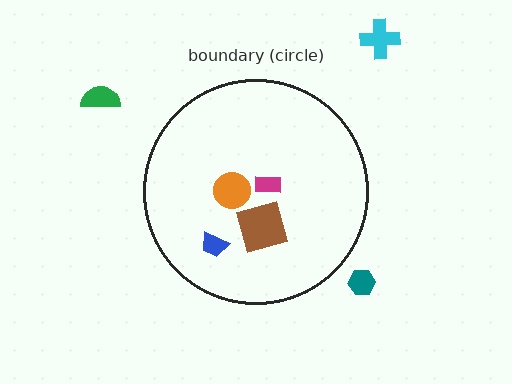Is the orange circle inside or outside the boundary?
Inside.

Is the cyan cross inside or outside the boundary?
Outside.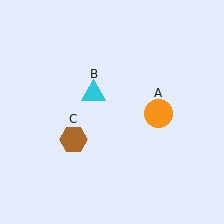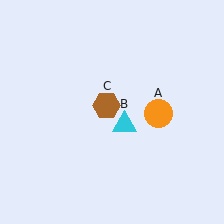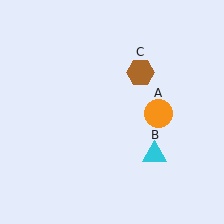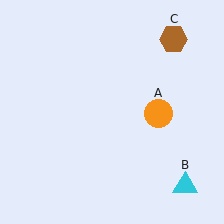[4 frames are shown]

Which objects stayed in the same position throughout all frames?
Orange circle (object A) remained stationary.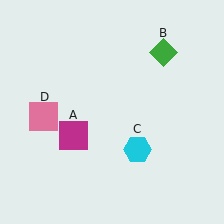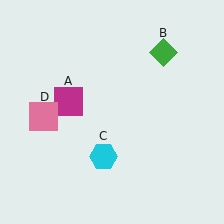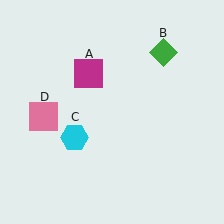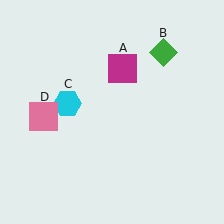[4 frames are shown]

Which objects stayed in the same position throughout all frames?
Green diamond (object B) and pink square (object D) remained stationary.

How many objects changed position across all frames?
2 objects changed position: magenta square (object A), cyan hexagon (object C).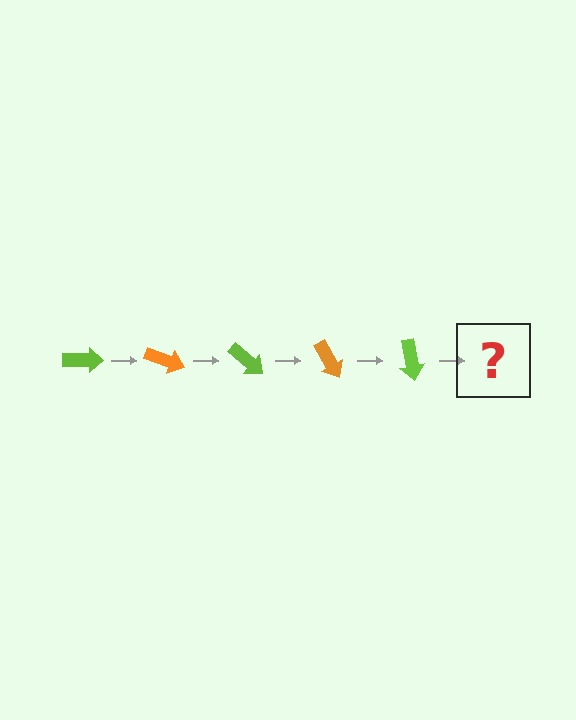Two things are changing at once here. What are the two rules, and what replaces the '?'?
The two rules are that it rotates 20 degrees each step and the color cycles through lime and orange. The '?' should be an orange arrow, rotated 100 degrees from the start.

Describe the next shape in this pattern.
It should be an orange arrow, rotated 100 degrees from the start.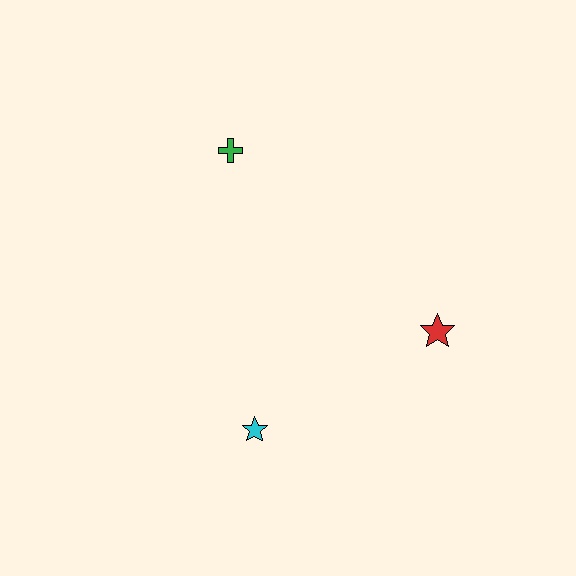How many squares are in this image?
There are no squares.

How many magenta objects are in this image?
There are no magenta objects.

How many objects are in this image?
There are 3 objects.